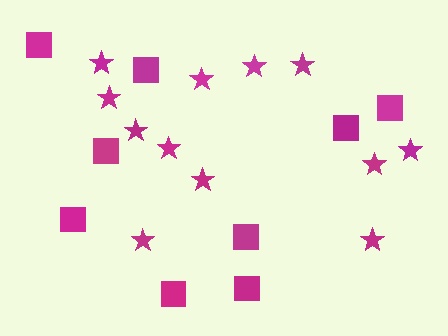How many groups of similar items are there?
There are 2 groups: one group of squares (9) and one group of stars (12).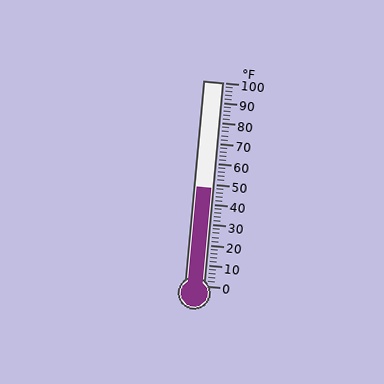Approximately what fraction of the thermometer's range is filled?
The thermometer is filled to approximately 50% of its range.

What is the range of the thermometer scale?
The thermometer scale ranges from 0°F to 100°F.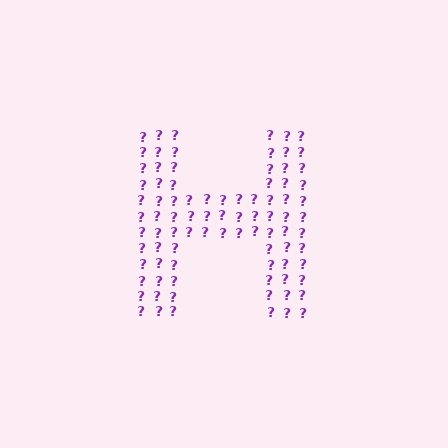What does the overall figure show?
The overall figure shows the letter H.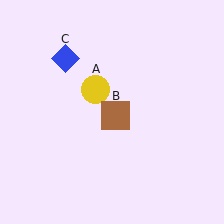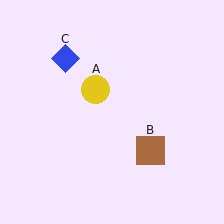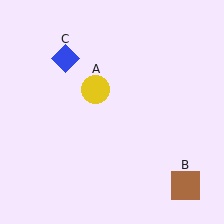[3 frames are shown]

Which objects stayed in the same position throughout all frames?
Yellow circle (object A) and blue diamond (object C) remained stationary.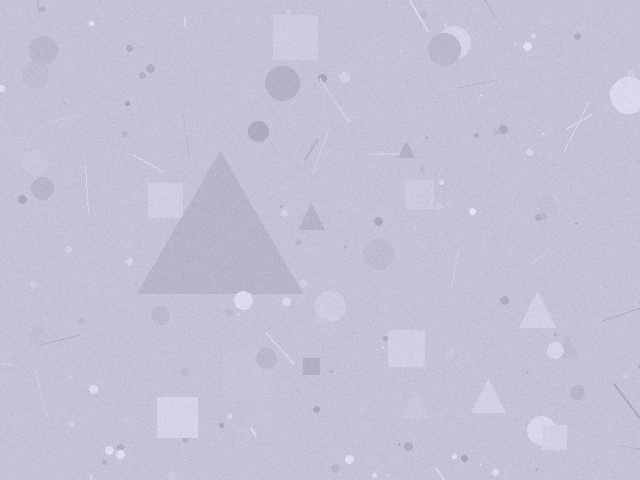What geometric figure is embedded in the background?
A triangle is embedded in the background.